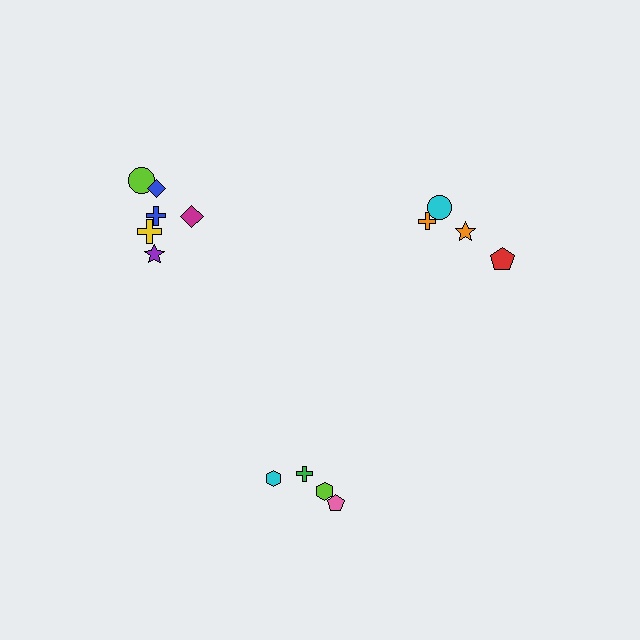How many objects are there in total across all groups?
There are 14 objects.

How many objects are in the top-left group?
There are 6 objects.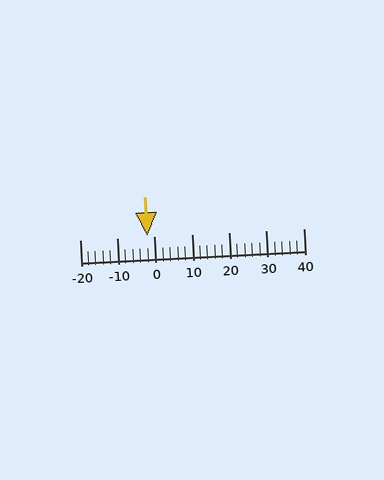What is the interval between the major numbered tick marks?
The major tick marks are spaced 10 units apart.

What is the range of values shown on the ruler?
The ruler shows values from -20 to 40.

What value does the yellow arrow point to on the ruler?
The yellow arrow points to approximately -2.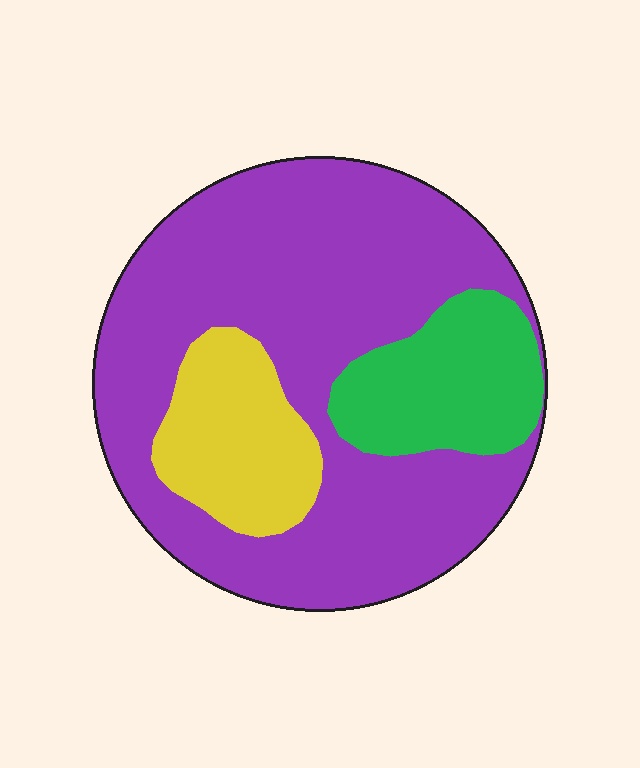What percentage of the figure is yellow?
Yellow takes up less than a quarter of the figure.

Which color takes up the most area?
Purple, at roughly 70%.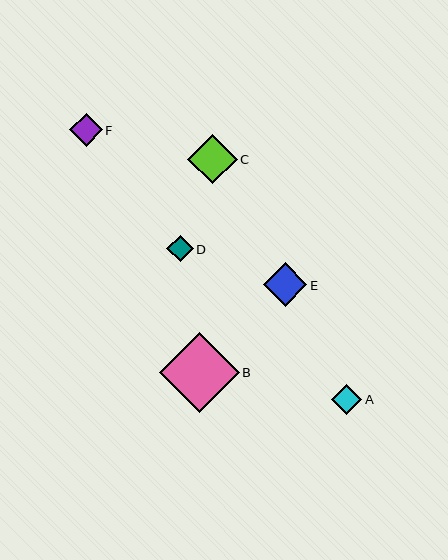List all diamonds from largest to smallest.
From largest to smallest: B, C, E, F, A, D.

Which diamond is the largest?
Diamond B is the largest with a size of approximately 80 pixels.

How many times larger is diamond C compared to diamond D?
Diamond C is approximately 1.9 times the size of diamond D.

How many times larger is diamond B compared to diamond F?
Diamond B is approximately 2.4 times the size of diamond F.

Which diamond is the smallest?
Diamond D is the smallest with a size of approximately 26 pixels.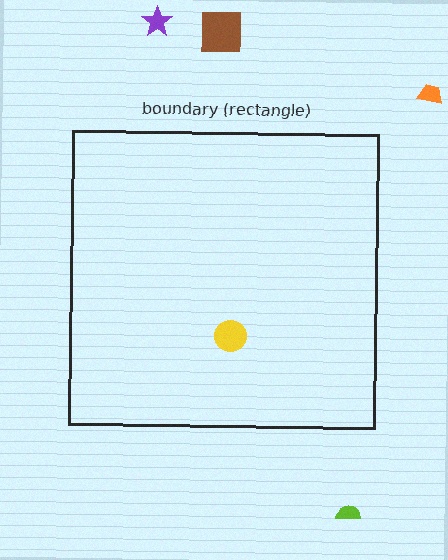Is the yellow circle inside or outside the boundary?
Inside.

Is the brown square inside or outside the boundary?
Outside.